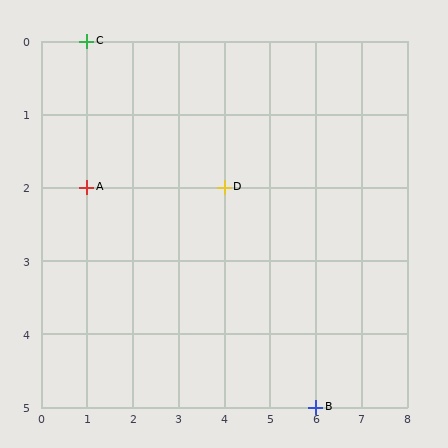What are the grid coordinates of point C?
Point C is at grid coordinates (1, 0).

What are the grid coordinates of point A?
Point A is at grid coordinates (1, 2).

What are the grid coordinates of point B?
Point B is at grid coordinates (6, 5).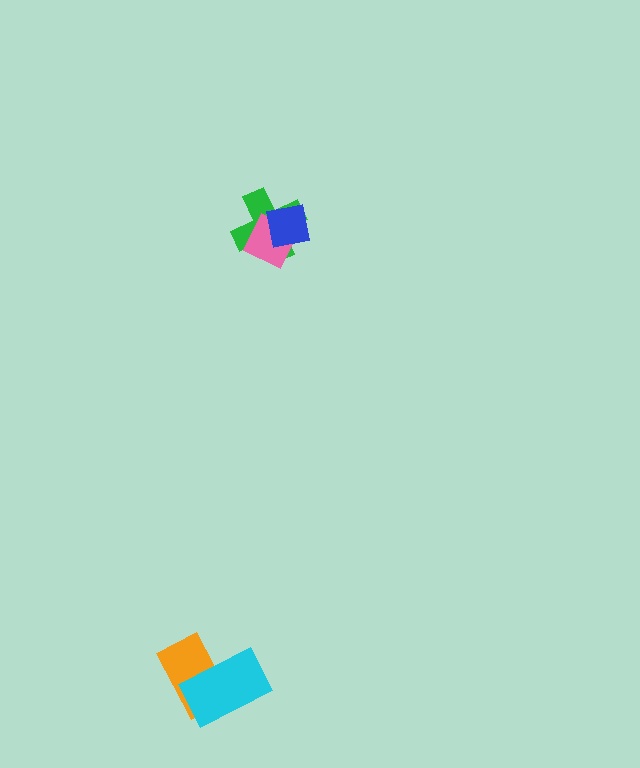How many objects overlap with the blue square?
2 objects overlap with the blue square.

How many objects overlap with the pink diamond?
2 objects overlap with the pink diamond.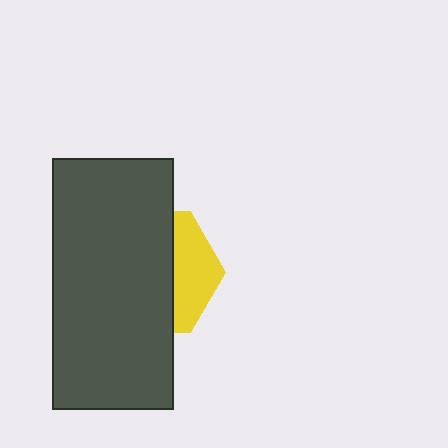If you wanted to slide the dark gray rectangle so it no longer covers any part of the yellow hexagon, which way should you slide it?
Slide it left — that is the most direct way to separate the two shapes.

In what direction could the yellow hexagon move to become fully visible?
The yellow hexagon could move right. That would shift it out from behind the dark gray rectangle entirely.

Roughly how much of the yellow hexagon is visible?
A small part of it is visible (roughly 33%).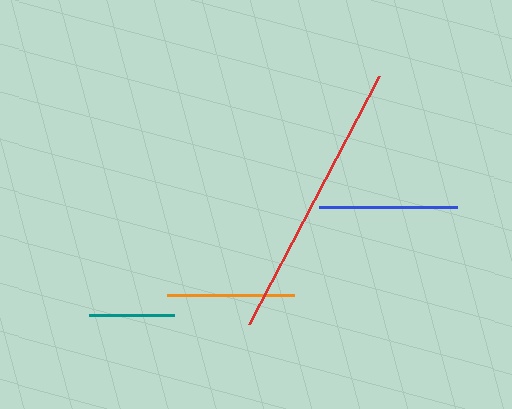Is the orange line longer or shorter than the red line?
The red line is longer than the orange line.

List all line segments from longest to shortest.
From longest to shortest: red, blue, orange, teal.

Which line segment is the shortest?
The teal line is the shortest at approximately 85 pixels.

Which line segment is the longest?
The red line is the longest at approximately 280 pixels.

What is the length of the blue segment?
The blue segment is approximately 138 pixels long.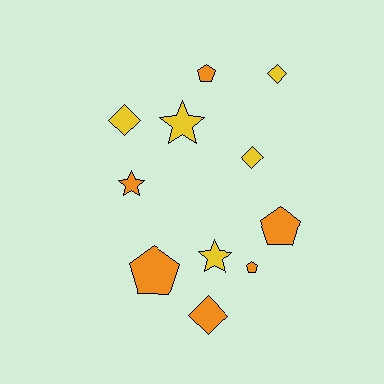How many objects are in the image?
There are 11 objects.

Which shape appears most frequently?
Pentagon, with 4 objects.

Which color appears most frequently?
Orange, with 6 objects.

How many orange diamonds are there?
There is 1 orange diamond.